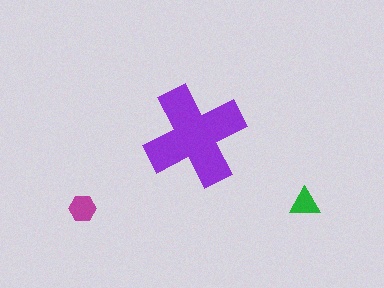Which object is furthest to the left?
The magenta hexagon is leftmost.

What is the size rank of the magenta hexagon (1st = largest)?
2nd.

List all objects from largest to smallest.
The purple cross, the magenta hexagon, the green triangle.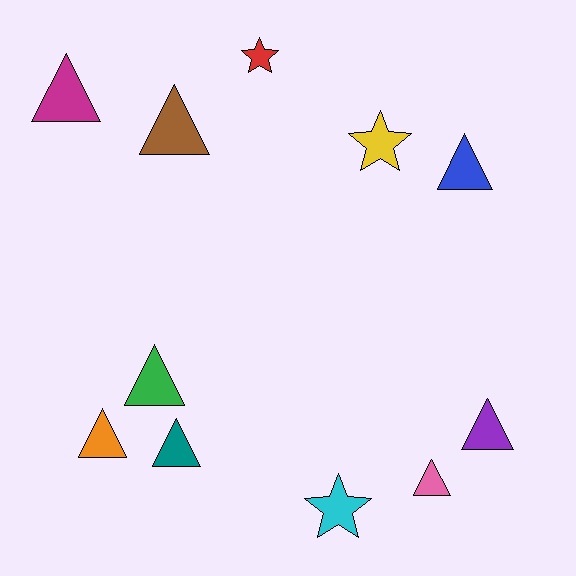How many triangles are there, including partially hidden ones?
There are 8 triangles.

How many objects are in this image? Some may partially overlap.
There are 11 objects.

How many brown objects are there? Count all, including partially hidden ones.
There is 1 brown object.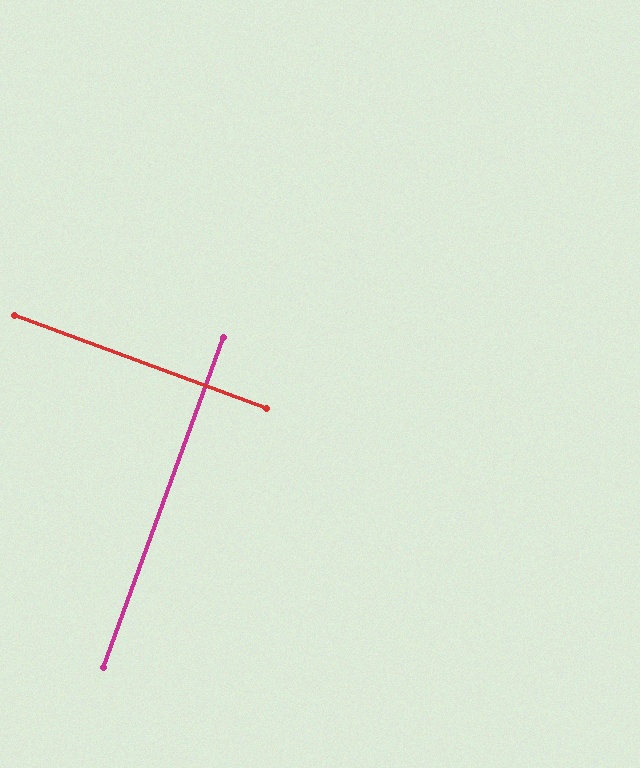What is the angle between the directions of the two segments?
Approximately 90 degrees.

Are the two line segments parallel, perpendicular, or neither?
Perpendicular — they meet at approximately 90°.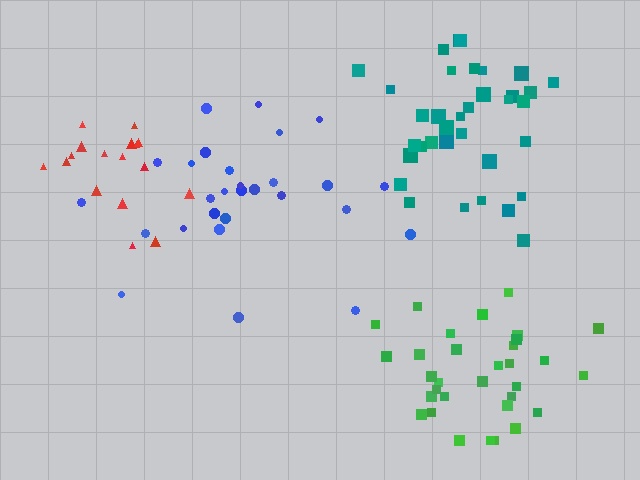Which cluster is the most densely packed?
Green.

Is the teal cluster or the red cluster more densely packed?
Teal.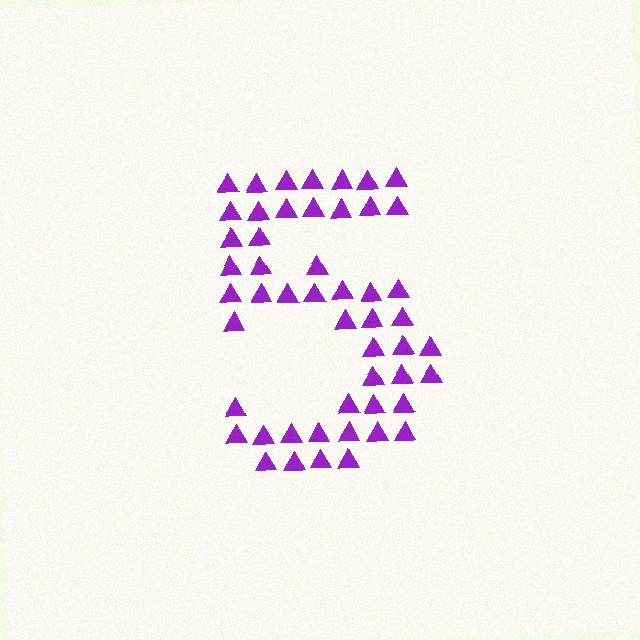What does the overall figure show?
The overall figure shows the digit 5.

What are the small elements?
The small elements are triangles.